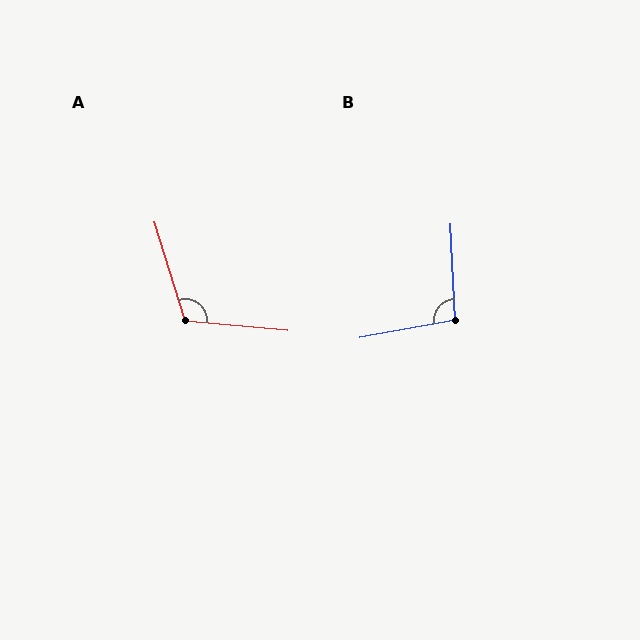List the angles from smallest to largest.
B (98°), A (113°).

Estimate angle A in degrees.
Approximately 113 degrees.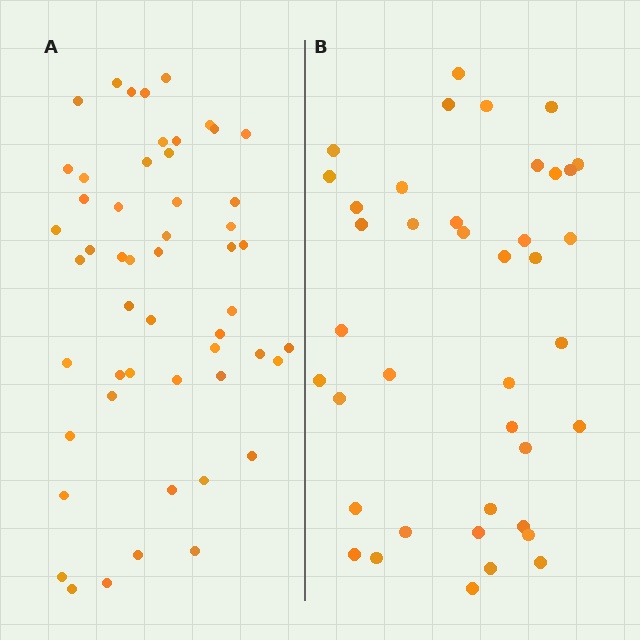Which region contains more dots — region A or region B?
Region A (the left region) has more dots.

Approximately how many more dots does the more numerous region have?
Region A has roughly 12 or so more dots than region B.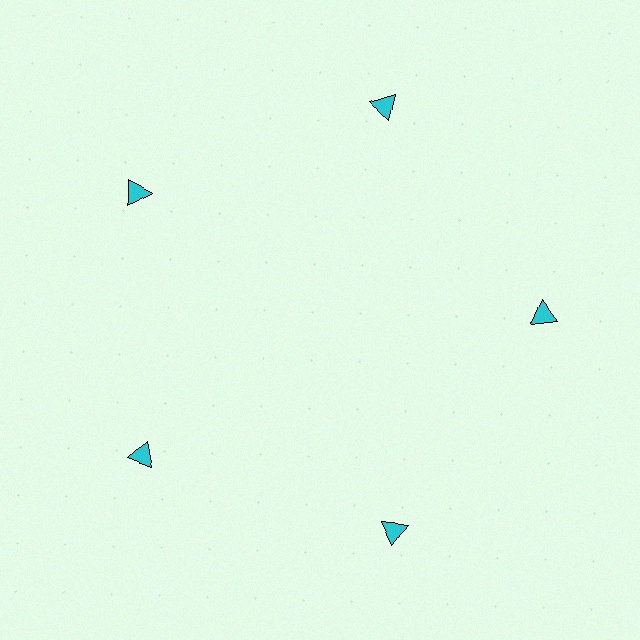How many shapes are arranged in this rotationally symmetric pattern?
There are 5 shapes, arranged in 5 groups of 1.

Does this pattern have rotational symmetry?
Yes, this pattern has 5-fold rotational symmetry. It looks the same after rotating 72 degrees around the center.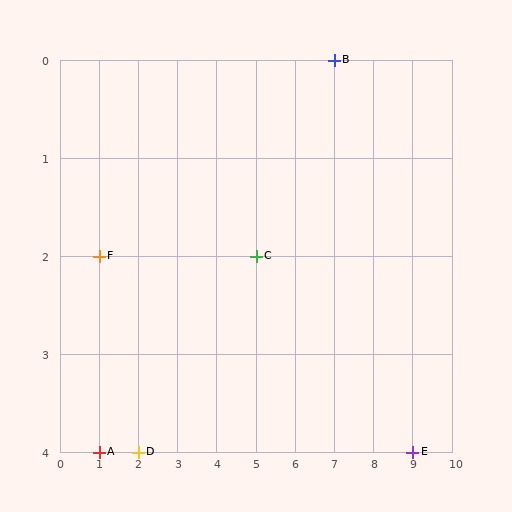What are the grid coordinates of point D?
Point D is at grid coordinates (2, 4).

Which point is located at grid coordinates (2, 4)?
Point D is at (2, 4).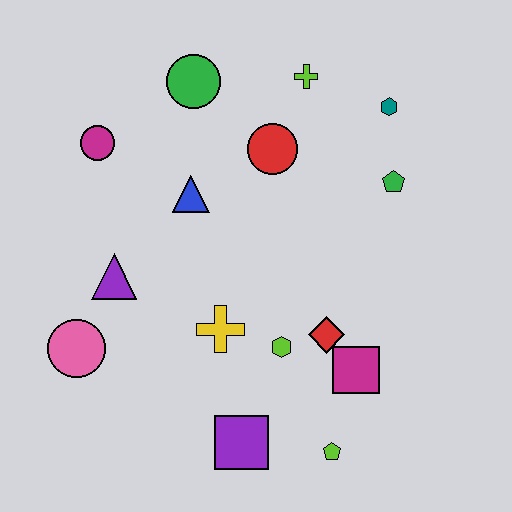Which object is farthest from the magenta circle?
The lime pentagon is farthest from the magenta circle.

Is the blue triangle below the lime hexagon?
No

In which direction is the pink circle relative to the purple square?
The pink circle is to the left of the purple square.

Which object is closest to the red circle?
The lime cross is closest to the red circle.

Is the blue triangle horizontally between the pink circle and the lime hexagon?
Yes